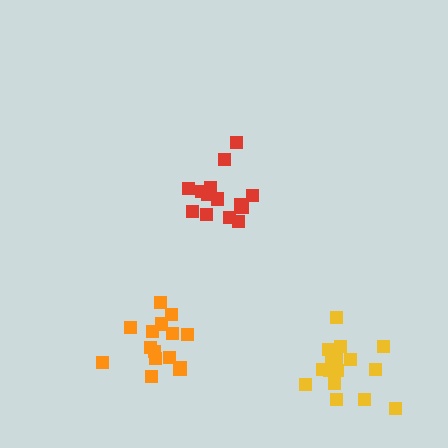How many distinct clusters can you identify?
There are 3 distinct clusters.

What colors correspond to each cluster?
The clusters are colored: yellow, red, orange.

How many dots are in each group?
Group 1: 16 dots, Group 2: 14 dots, Group 3: 15 dots (45 total).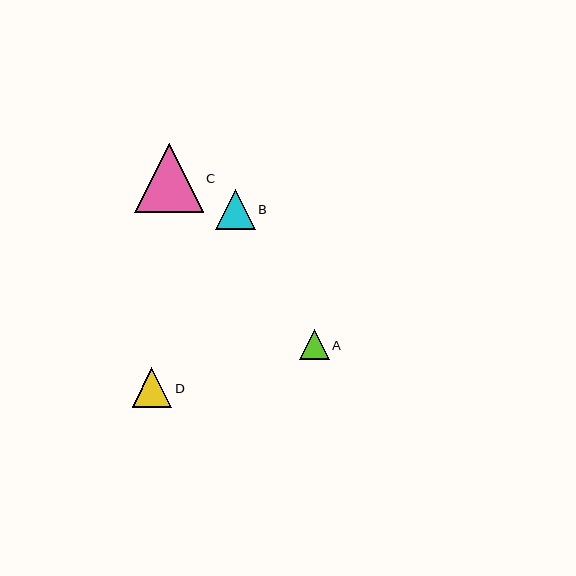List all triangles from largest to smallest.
From largest to smallest: C, D, B, A.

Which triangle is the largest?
Triangle C is the largest with a size of approximately 69 pixels.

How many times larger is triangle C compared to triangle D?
Triangle C is approximately 1.7 times the size of triangle D.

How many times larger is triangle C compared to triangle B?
Triangle C is approximately 1.7 times the size of triangle B.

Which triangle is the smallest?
Triangle A is the smallest with a size of approximately 30 pixels.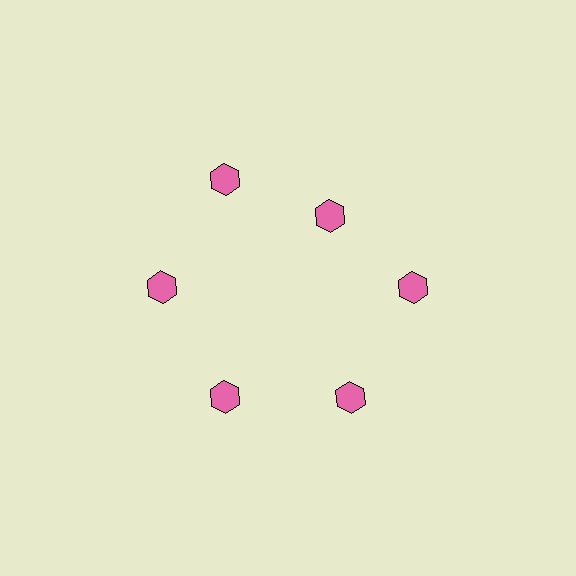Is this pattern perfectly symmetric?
No. The 6 pink hexagons are arranged in a ring, but one element near the 1 o'clock position is pulled inward toward the center, breaking the 6-fold rotational symmetry.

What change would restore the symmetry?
The symmetry would be restored by moving it outward, back onto the ring so that all 6 hexagons sit at equal angles and equal distance from the center.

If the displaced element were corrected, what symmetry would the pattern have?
It would have 6-fold rotational symmetry — the pattern would map onto itself every 60 degrees.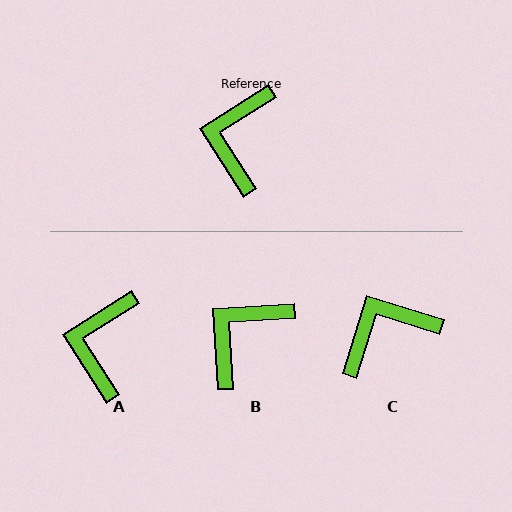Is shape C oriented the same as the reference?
No, it is off by about 50 degrees.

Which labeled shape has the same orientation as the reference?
A.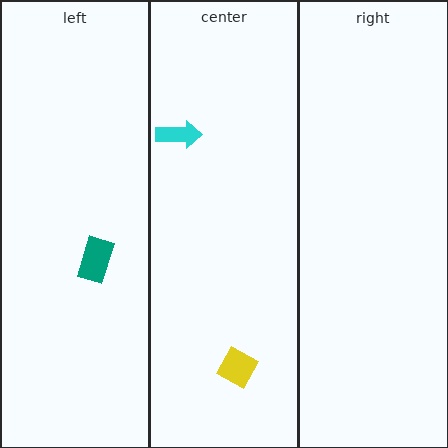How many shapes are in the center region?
2.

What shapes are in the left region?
The teal rectangle.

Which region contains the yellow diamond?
The center region.